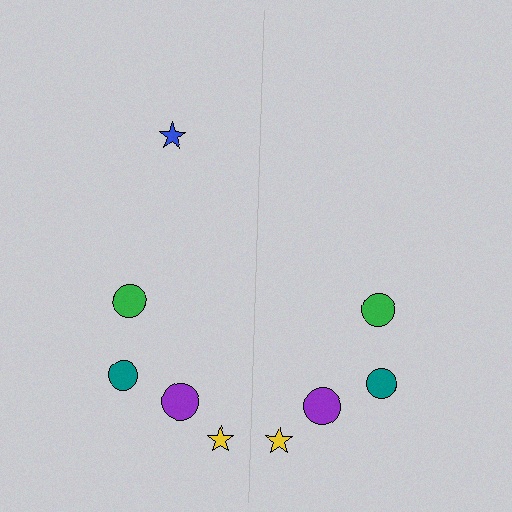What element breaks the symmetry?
A blue star is missing from the right side.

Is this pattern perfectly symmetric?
No, the pattern is not perfectly symmetric. A blue star is missing from the right side.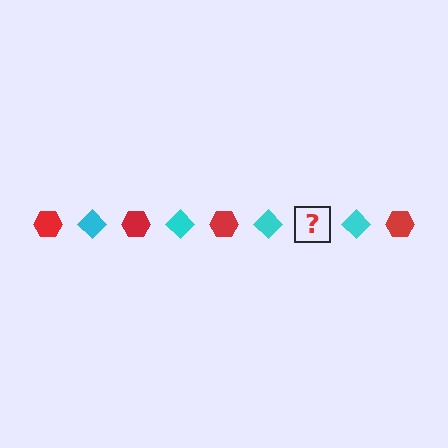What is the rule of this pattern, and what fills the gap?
The rule is that the pattern alternates between red hexagon and cyan diamond. The gap should be filled with a red hexagon.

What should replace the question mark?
The question mark should be replaced with a red hexagon.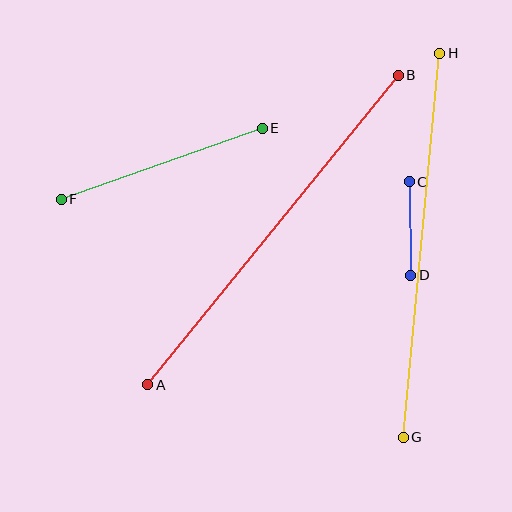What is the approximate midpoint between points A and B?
The midpoint is at approximately (273, 230) pixels.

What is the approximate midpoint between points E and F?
The midpoint is at approximately (162, 164) pixels.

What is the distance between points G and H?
The distance is approximately 386 pixels.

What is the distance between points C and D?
The distance is approximately 94 pixels.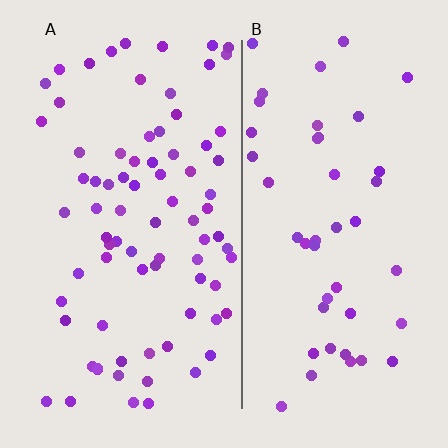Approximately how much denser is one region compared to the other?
Approximately 1.7× — region A over region B.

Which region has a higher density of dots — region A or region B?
A (the left).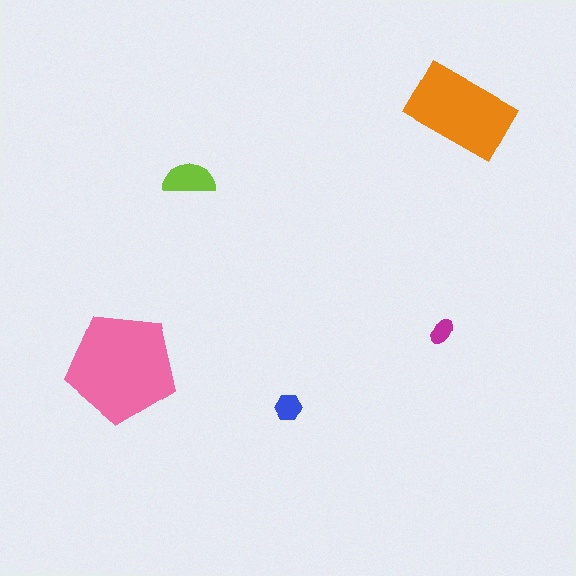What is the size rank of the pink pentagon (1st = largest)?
1st.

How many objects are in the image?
There are 5 objects in the image.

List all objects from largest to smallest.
The pink pentagon, the orange rectangle, the lime semicircle, the blue hexagon, the magenta ellipse.